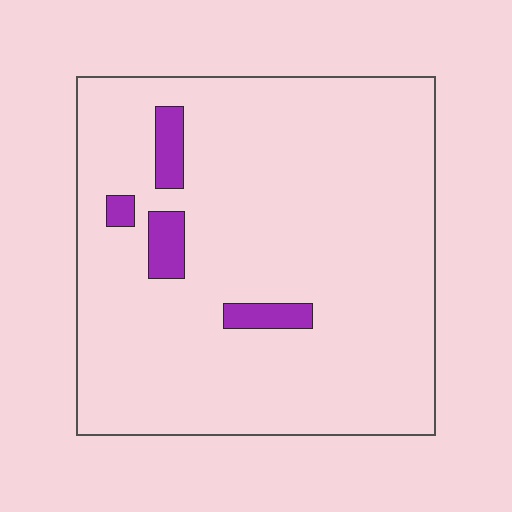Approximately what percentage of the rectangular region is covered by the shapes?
Approximately 5%.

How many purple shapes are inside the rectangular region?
4.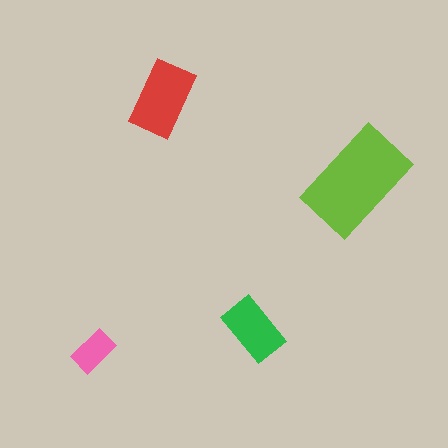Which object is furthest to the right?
The lime rectangle is rightmost.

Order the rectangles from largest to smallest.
the lime one, the red one, the green one, the pink one.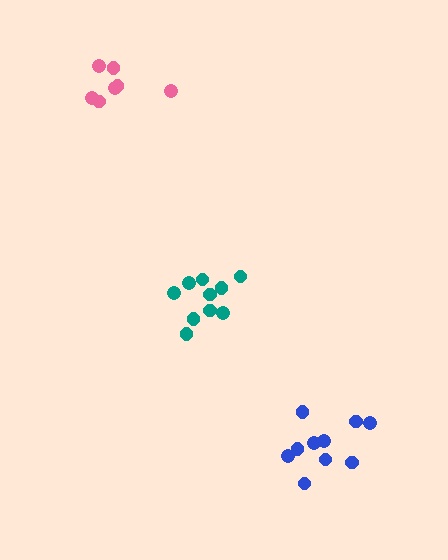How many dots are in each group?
Group 1: 7 dots, Group 2: 10 dots, Group 3: 10 dots (27 total).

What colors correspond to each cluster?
The clusters are colored: pink, blue, teal.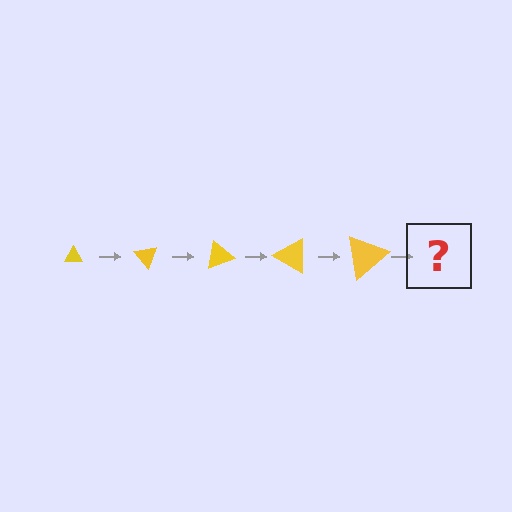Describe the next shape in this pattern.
It should be a triangle, larger than the previous one and rotated 250 degrees from the start.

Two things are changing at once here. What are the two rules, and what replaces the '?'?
The two rules are that the triangle grows larger each step and it rotates 50 degrees each step. The '?' should be a triangle, larger than the previous one and rotated 250 degrees from the start.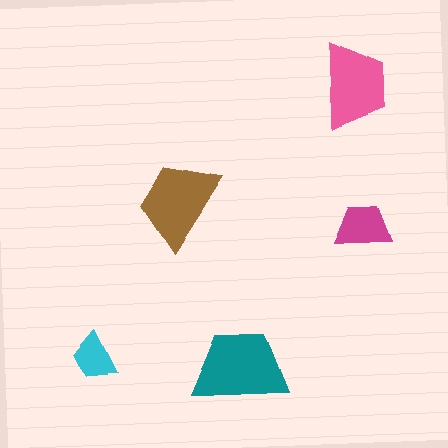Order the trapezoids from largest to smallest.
the teal one, the brown one, the pink one, the magenta one, the cyan one.